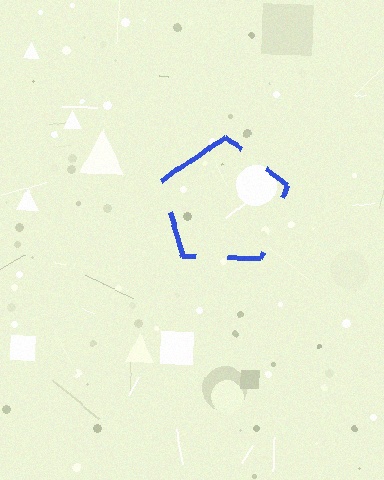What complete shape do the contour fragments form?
The contour fragments form a pentagon.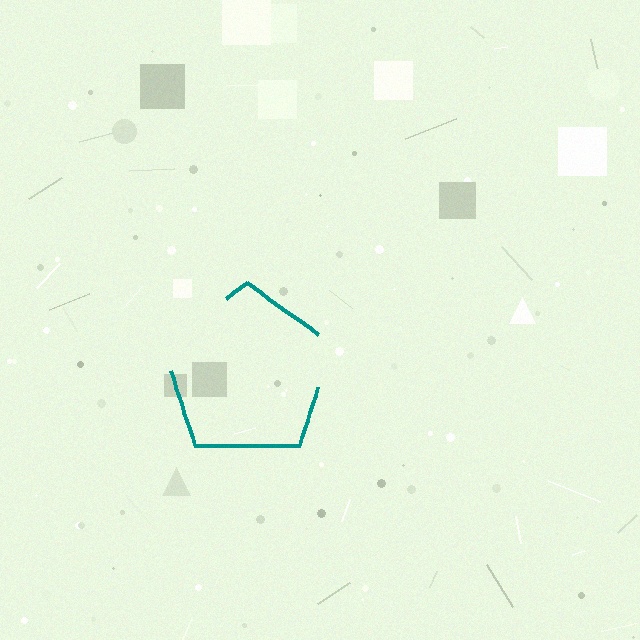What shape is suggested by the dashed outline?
The dashed outline suggests a pentagon.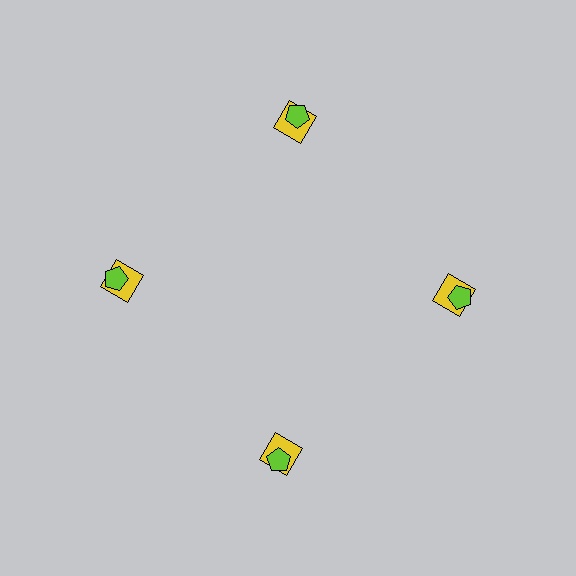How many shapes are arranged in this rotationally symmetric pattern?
There are 8 shapes, arranged in 4 groups of 2.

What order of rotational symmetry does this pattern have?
This pattern has 4-fold rotational symmetry.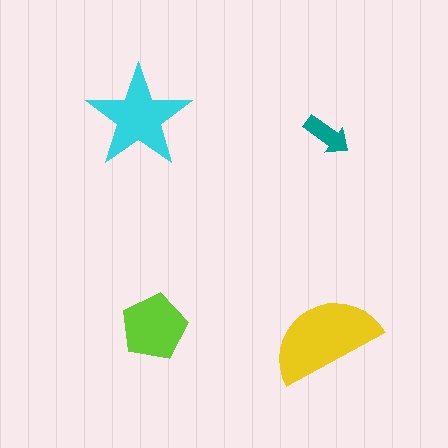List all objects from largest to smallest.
The yellow semicircle, the cyan star, the lime pentagon, the teal arrow.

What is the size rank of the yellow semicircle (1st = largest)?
1st.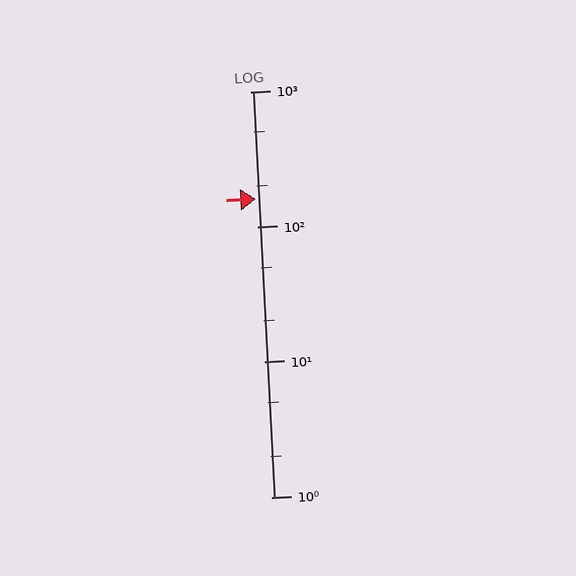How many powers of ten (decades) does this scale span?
The scale spans 3 decades, from 1 to 1000.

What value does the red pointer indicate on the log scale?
The pointer indicates approximately 160.